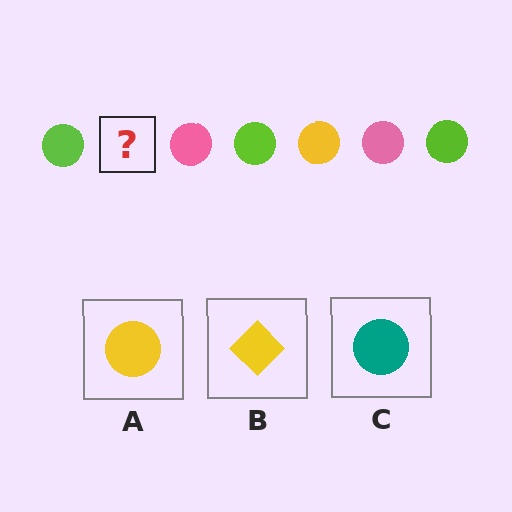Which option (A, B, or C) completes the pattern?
A.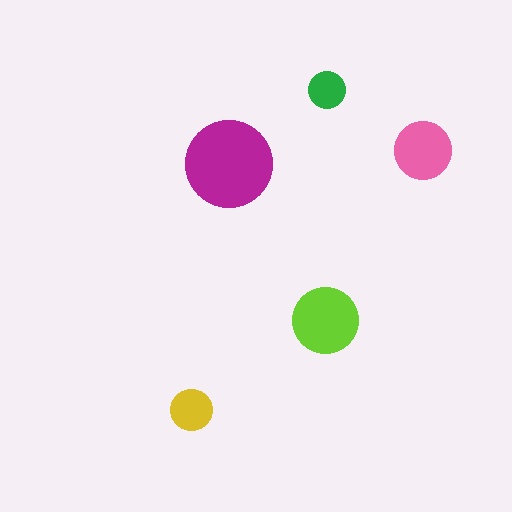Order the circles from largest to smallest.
the magenta one, the lime one, the pink one, the yellow one, the green one.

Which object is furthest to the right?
The pink circle is rightmost.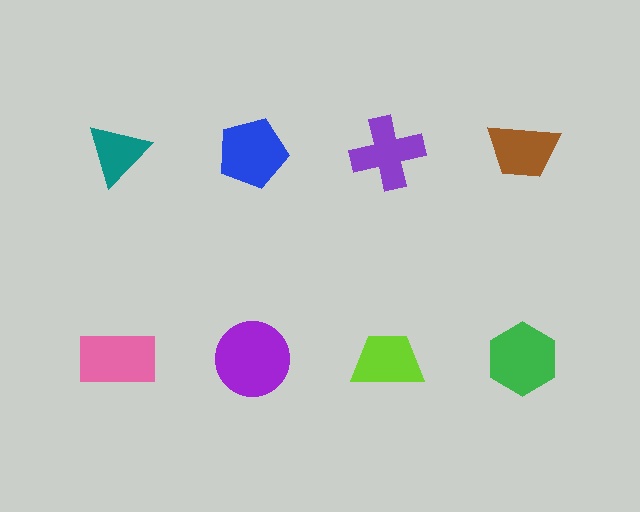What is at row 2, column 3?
A lime trapezoid.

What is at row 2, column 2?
A purple circle.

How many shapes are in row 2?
4 shapes.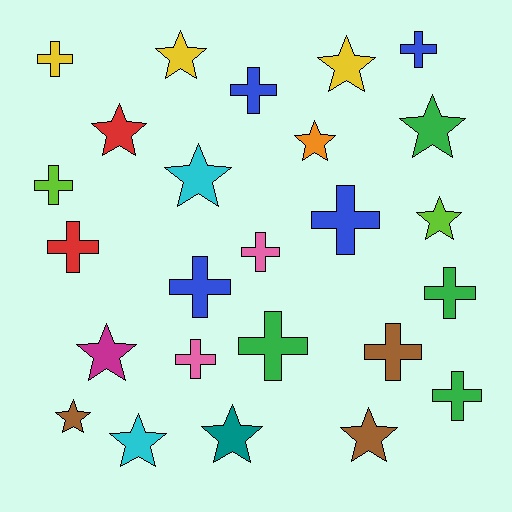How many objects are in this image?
There are 25 objects.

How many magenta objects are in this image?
There is 1 magenta object.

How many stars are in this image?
There are 12 stars.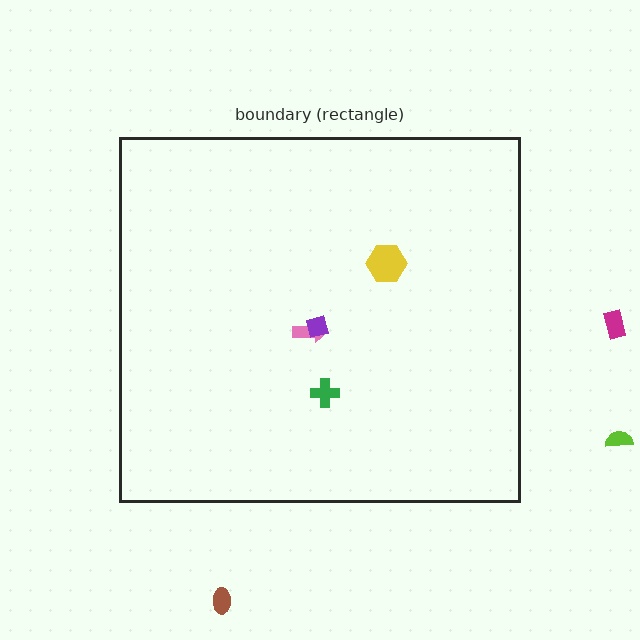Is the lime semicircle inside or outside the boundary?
Outside.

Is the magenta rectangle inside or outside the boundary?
Outside.